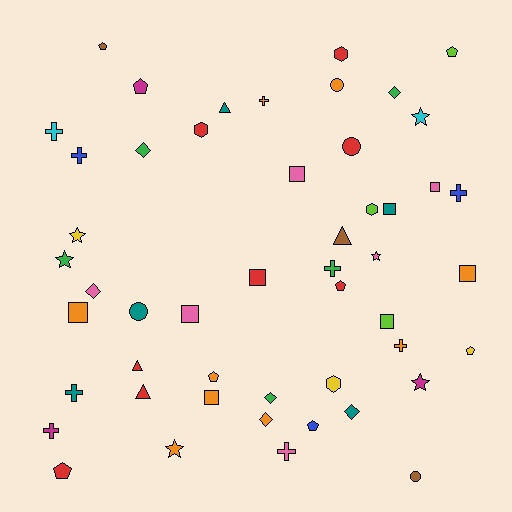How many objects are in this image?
There are 50 objects.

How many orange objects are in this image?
There are 9 orange objects.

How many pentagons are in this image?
There are 8 pentagons.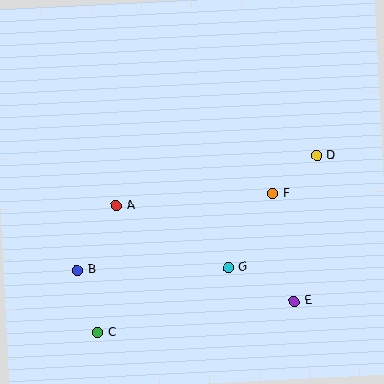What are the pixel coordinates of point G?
Point G is at (228, 267).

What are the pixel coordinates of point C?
Point C is at (98, 332).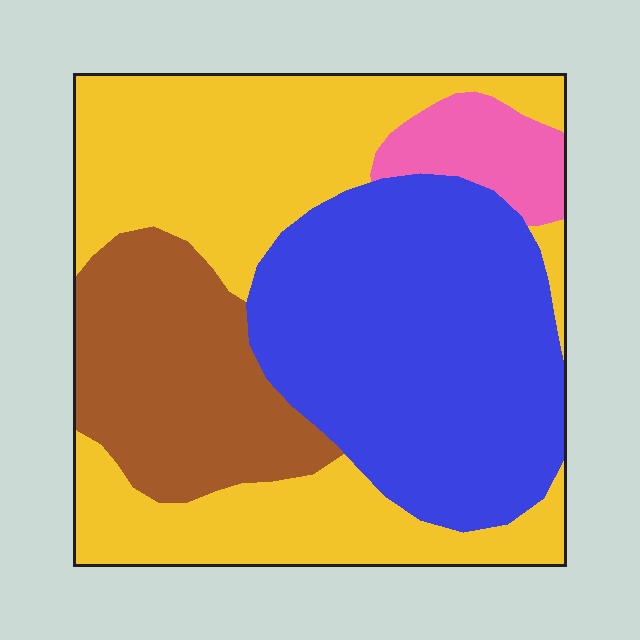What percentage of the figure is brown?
Brown covers 19% of the figure.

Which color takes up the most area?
Yellow, at roughly 40%.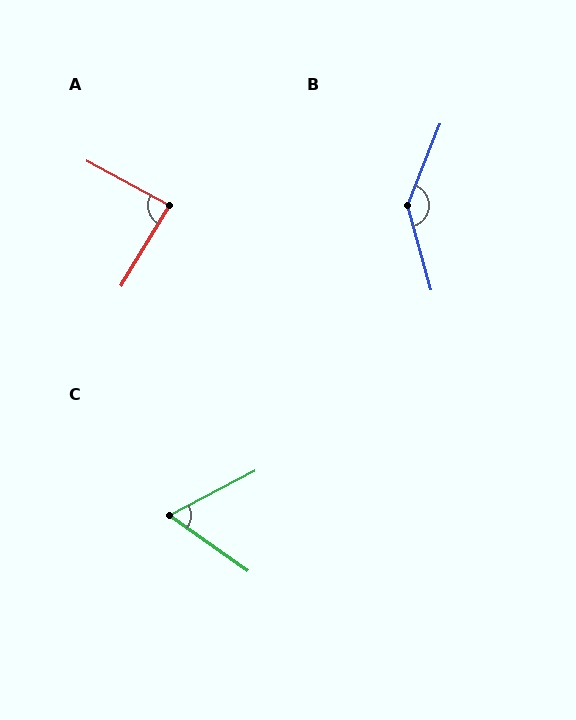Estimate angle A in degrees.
Approximately 87 degrees.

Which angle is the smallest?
C, at approximately 63 degrees.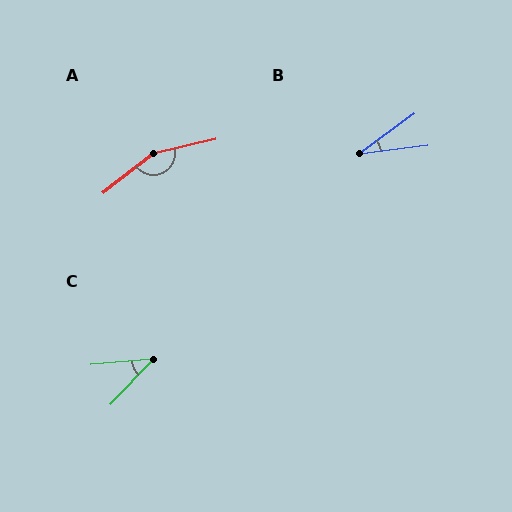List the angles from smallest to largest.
B (29°), C (41°), A (155°).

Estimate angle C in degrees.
Approximately 41 degrees.